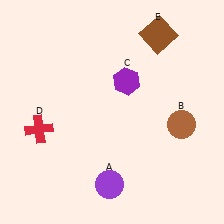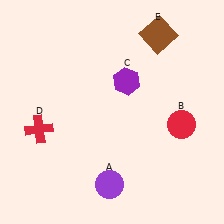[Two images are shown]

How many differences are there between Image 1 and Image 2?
There is 1 difference between the two images.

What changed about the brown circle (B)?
In Image 1, B is brown. In Image 2, it changed to red.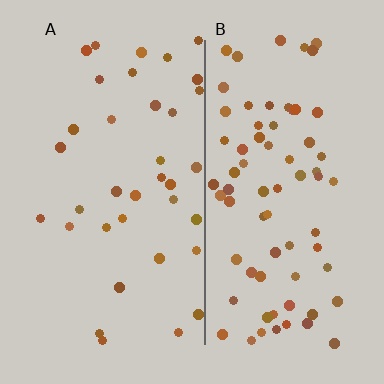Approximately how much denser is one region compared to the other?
Approximately 2.1× — region B over region A.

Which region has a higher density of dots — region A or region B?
B (the right).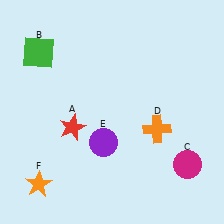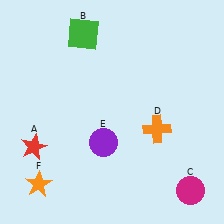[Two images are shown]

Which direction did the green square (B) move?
The green square (B) moved right.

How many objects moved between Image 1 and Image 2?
3 objects moved between the two images.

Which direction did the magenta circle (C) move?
The magenta circle (C) moved down.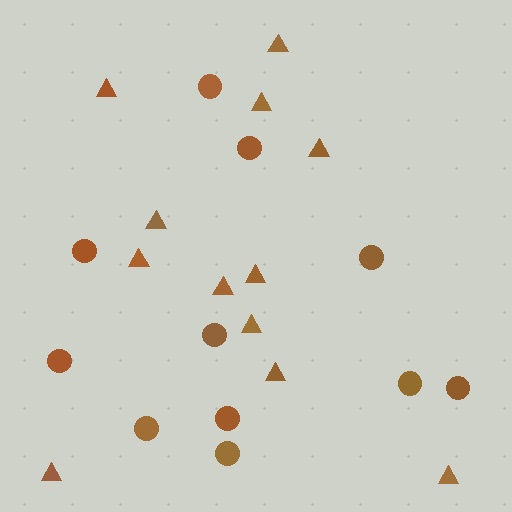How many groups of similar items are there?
There are 2 groups: one group of circles (11) and one group of triangles (12).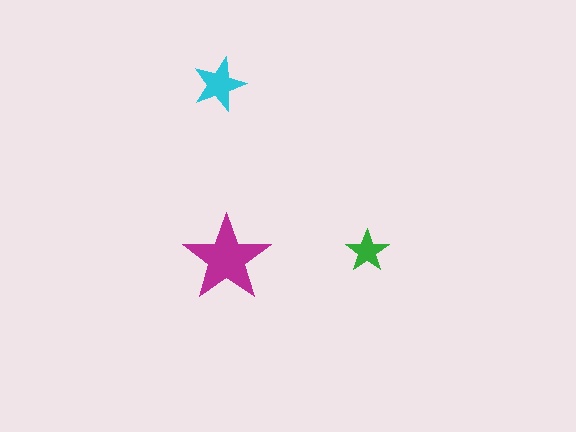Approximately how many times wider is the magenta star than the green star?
About 2 times wider.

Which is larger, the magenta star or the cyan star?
The magenta one.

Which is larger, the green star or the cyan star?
The cyan one.